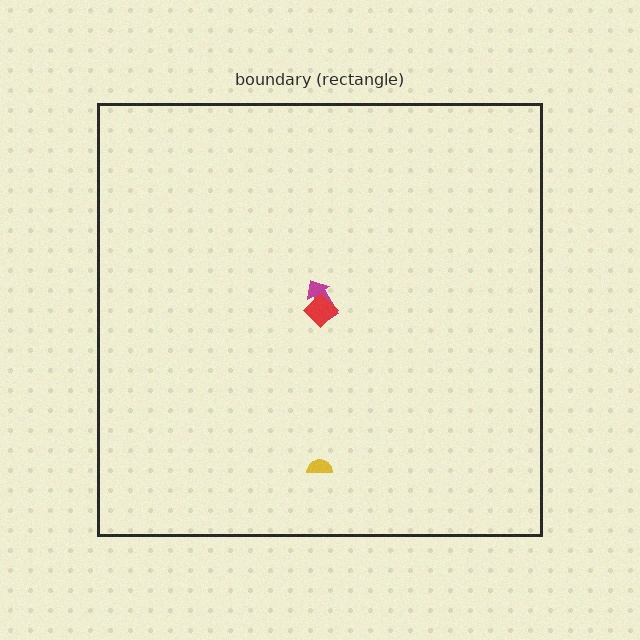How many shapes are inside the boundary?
3 inside, 0 outside.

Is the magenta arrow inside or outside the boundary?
Inside.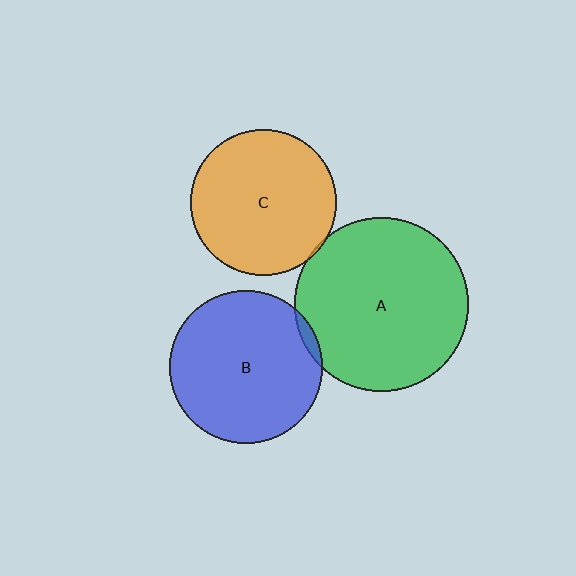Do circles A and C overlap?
Yes.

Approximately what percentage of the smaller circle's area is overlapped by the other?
Approximately 5%.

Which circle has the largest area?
Circle A (green).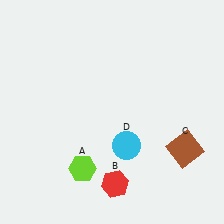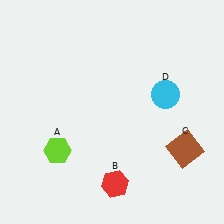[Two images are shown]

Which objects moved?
The objects that moved are: the lime hexagon (A), the cyan circle (D).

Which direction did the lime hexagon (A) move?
The lime hexagon (A) moved left.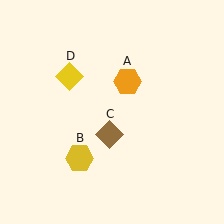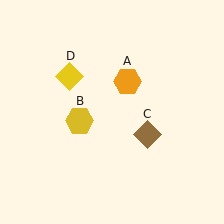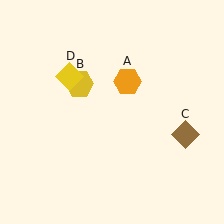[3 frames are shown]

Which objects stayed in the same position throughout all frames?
Orange hexagon (object A) and yellow diamond (object D) remained stationary.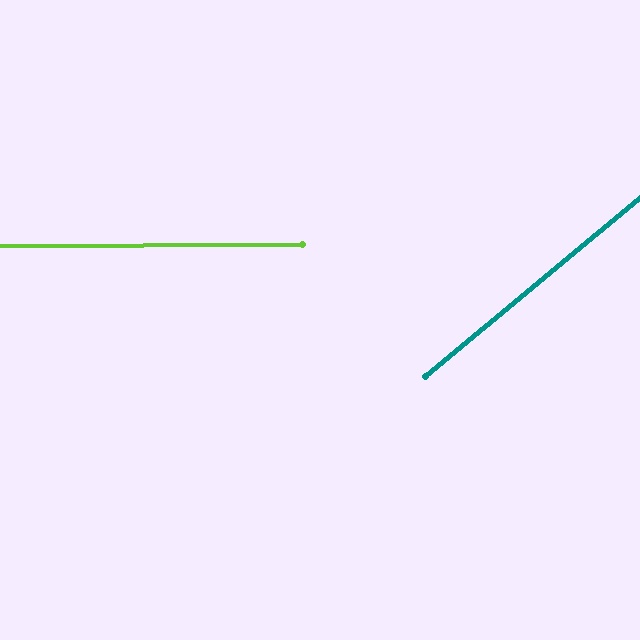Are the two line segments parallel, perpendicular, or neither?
Neither parallel nor perpendicular — they differ by about 39°.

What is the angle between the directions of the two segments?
Approximately 39 degrees.